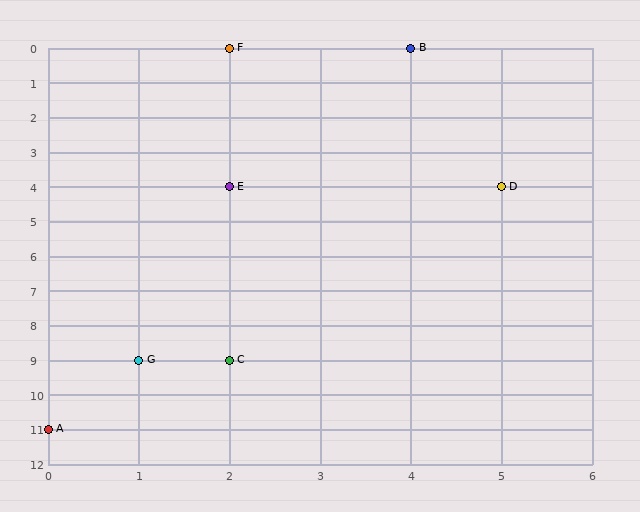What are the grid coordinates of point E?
Point E is at grid coordinates (2, 4).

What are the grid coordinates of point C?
Point C is at grid coordinates (2, 9).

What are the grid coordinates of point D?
Point D is at grid coordinates (5, 4).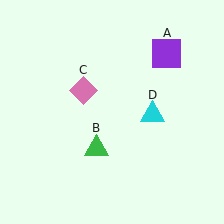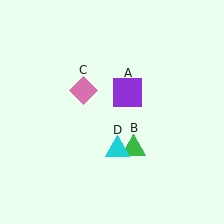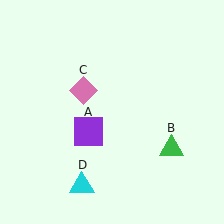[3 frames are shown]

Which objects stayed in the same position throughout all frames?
Pink diamond (object C) remained stationary.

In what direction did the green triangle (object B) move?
The green triangle (object B) moved right.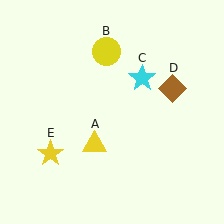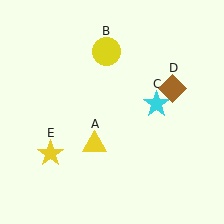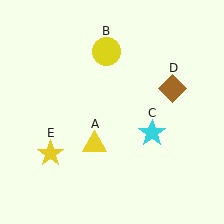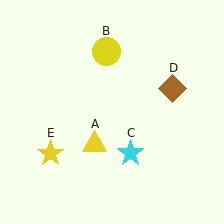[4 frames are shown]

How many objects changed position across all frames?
1 object changed position: cyan star (object C).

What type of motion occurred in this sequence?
The cyan star (object C) rotated clockwise around the center of the scene.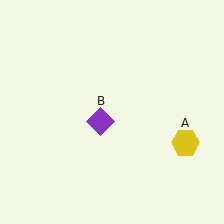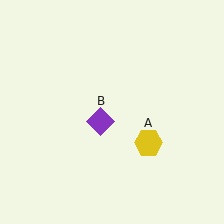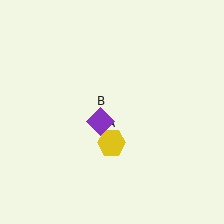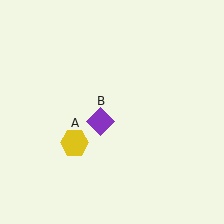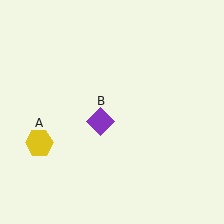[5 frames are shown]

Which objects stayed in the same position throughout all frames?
Purple diamond (object B) remained stationary.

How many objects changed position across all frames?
1 object changed position: yellow hexagon (object A).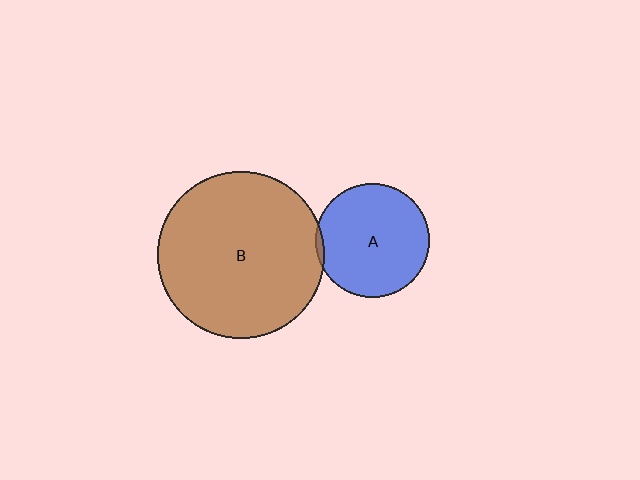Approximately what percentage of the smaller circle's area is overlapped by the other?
Approximately 5%.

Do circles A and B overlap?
Yes.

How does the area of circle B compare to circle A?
Approximately 2.1 times.